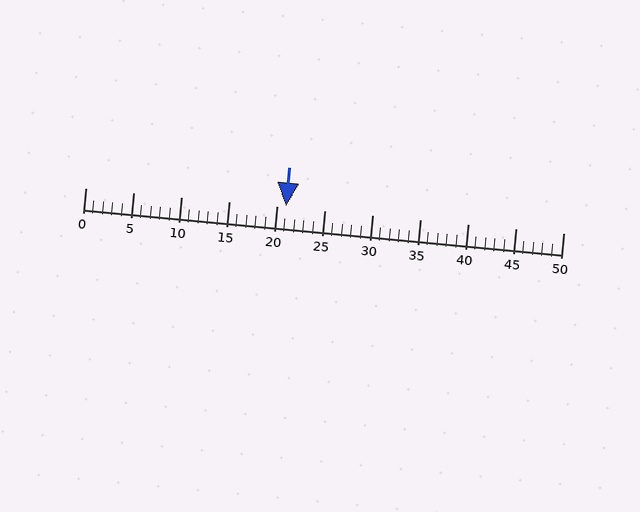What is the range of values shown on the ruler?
The ruler shows values from 0 to 50.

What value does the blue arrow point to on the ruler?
The blue arrow points to approximately 21.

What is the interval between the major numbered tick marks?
The major tick marks are spaced 5 units apart.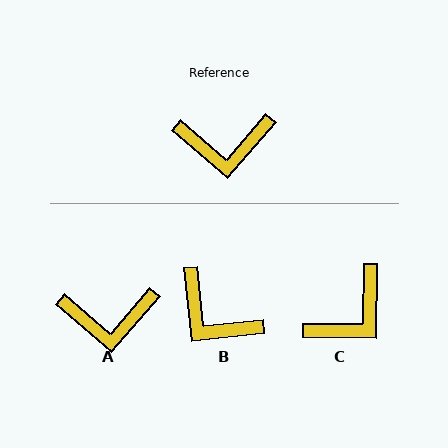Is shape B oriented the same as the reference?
No, it is off by about 43 degrees.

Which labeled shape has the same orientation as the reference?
A.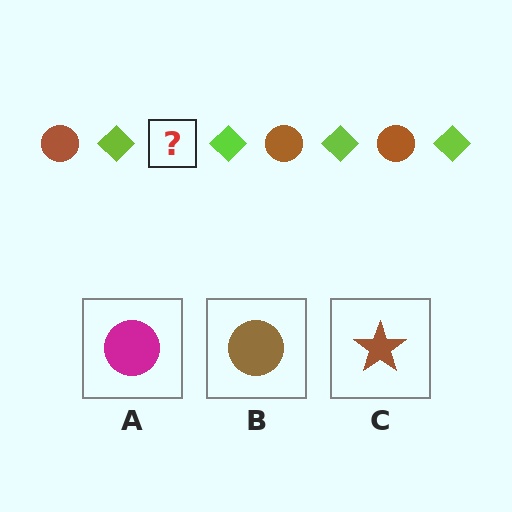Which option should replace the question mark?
Option B.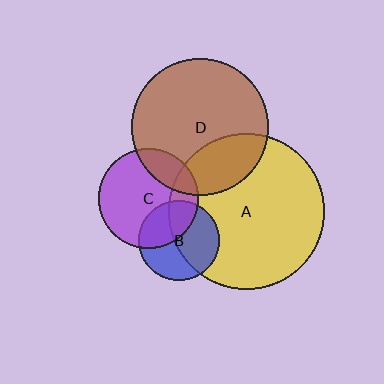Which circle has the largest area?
Circle A (yellow).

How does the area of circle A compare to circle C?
Approximately 2.4 times.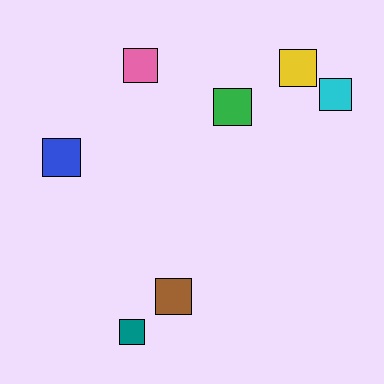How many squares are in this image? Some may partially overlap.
There are 7 squares.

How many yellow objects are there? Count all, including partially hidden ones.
There is 1 yellow object.